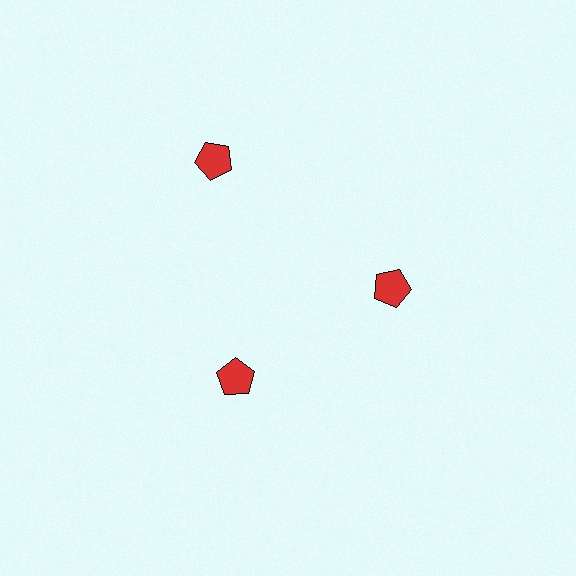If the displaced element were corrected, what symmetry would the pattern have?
It would have 3-fold rotational symmetry — the pattern would map onto itself every 120 degrees.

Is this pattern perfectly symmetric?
No. The 3 red pentagons are arranged in a ring, but one element near the 11 o'clock position is pushed outward from the center, breaking the 3-fold rotational symmetry.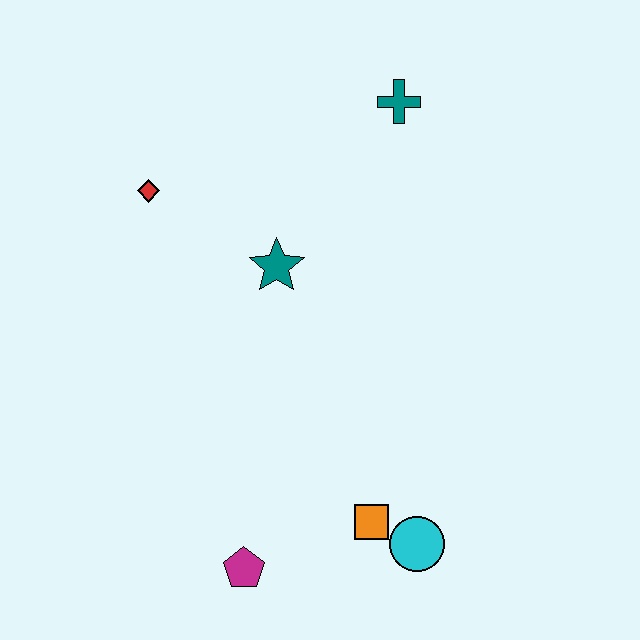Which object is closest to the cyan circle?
The orange square is closest to the cyan circle.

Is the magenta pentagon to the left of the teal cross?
Yes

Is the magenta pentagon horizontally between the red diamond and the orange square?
Yes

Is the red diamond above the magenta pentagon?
Yes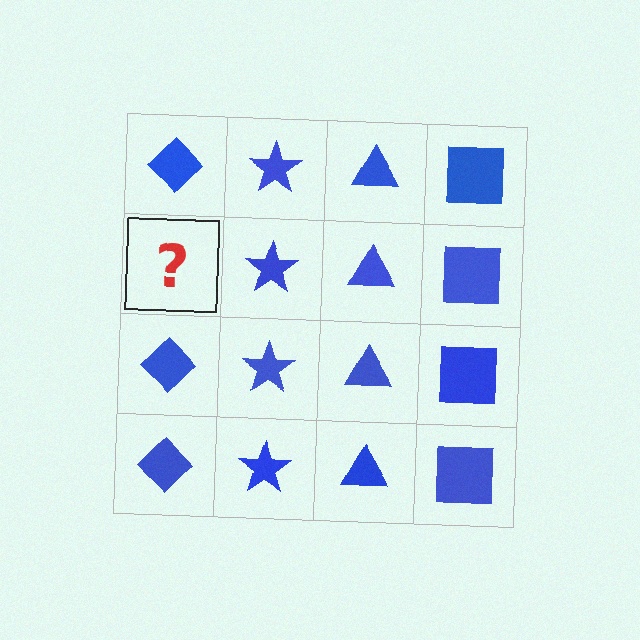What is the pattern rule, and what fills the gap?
The rule is that each column has a consistent shape. The gap should be filled with a blue diamond.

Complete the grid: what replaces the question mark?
The question mark should be replaced with a blue diamond.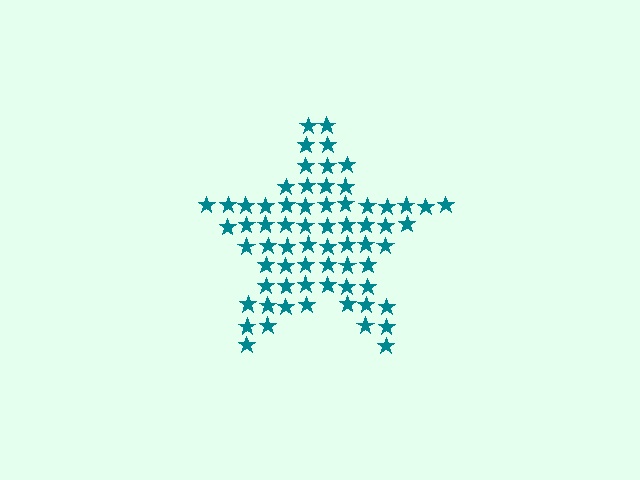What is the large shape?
The large shape is a star.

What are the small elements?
The small elements are stars.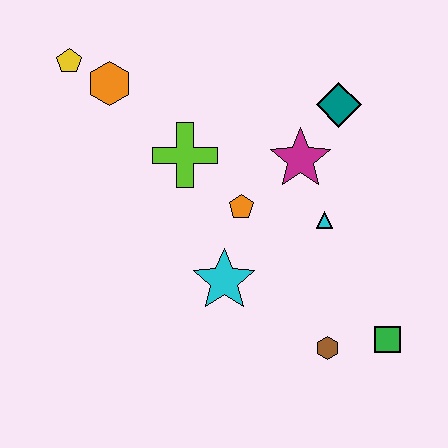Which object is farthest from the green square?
The yellow pentagon is farthest from the green square.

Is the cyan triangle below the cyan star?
No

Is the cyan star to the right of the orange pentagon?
No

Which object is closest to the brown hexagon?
The green square is closest to the brown hexagon.